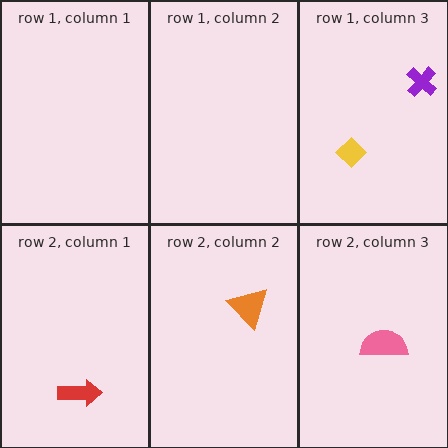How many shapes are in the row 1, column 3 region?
2.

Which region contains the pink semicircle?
The row 2, column 3 region.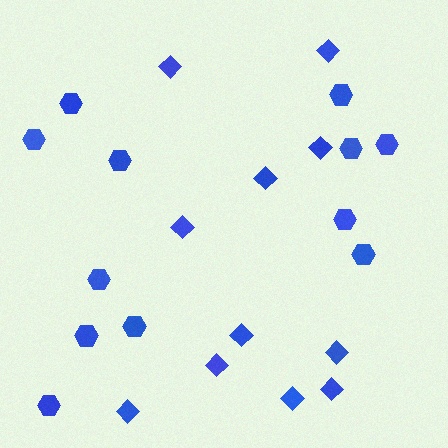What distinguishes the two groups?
There are 2 groups: one group of diamonds (11) and one group of hexagons (12).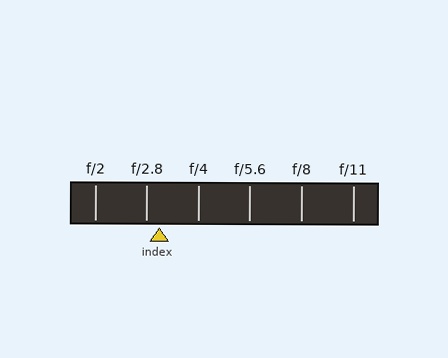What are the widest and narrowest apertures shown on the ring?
The widest aperture shown is f/2 and the narrowest is f/11.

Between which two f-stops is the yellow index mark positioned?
The index mark is between f/2.8 and f/4.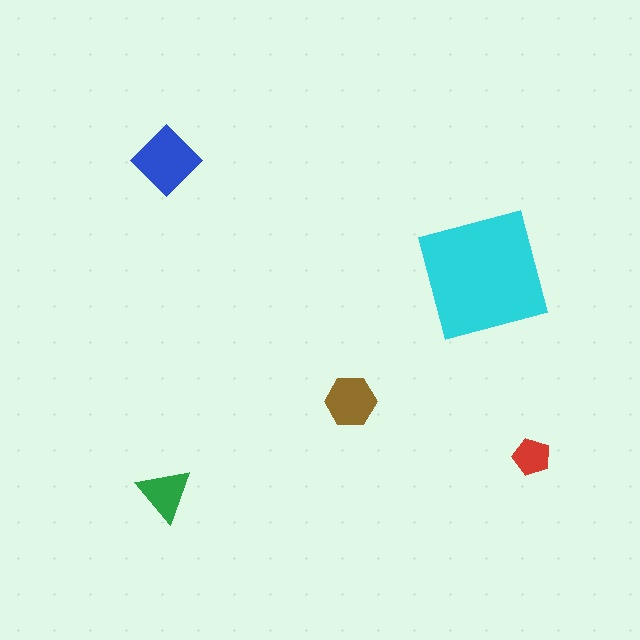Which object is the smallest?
The red pentagon.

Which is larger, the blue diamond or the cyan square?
The cyan square.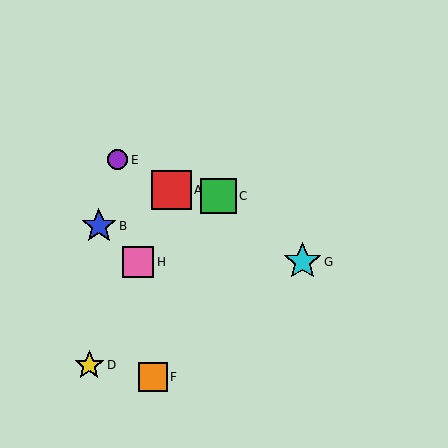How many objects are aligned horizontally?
2 objects (G, H) are aligned horizontally.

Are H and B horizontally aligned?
No, H is at y≈262 and B is at y≈226.